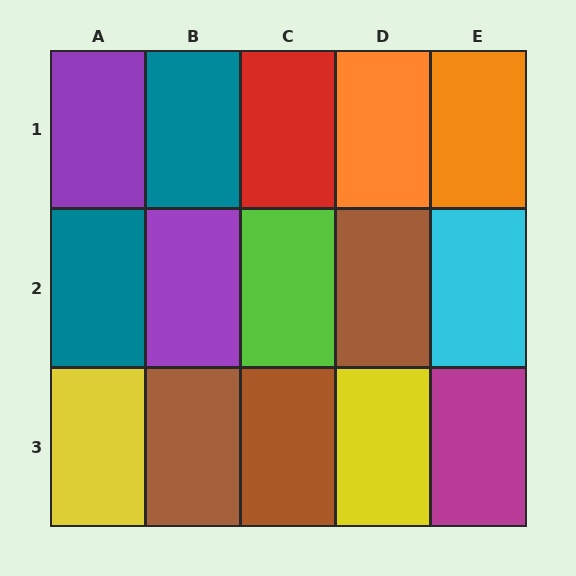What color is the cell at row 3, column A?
Yellow.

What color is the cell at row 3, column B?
Brown.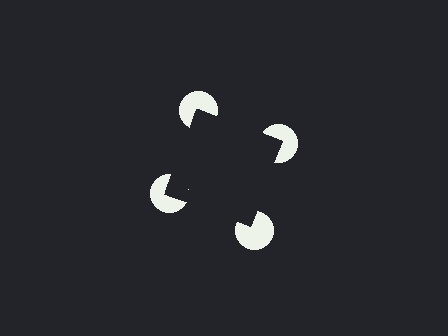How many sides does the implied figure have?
4 sides.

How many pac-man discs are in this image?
There are 4 — one at each vertex of the illusory square.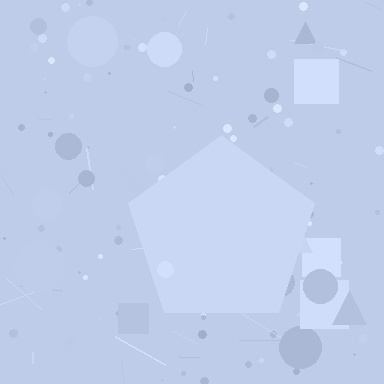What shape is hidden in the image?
A pentagon is hidden in the image.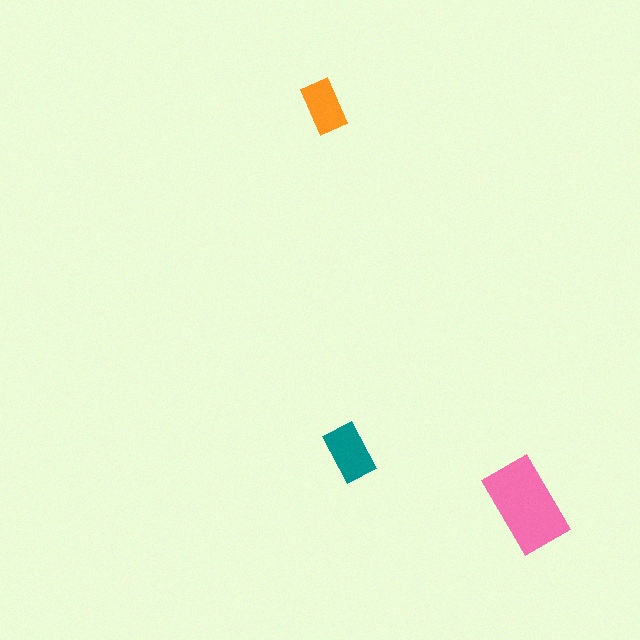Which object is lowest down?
The pink rectangle is bottommost.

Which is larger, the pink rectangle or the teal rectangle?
The pink one.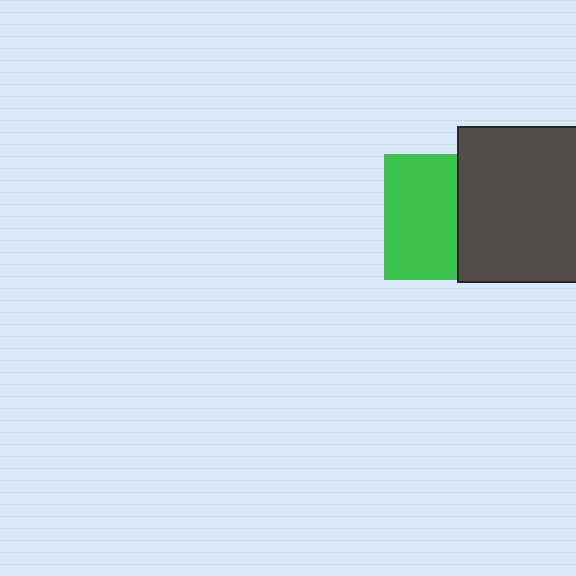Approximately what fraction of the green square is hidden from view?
Roughly 41% of the green square is hidden behind the dark gray square.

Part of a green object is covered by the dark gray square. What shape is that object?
It is a square.